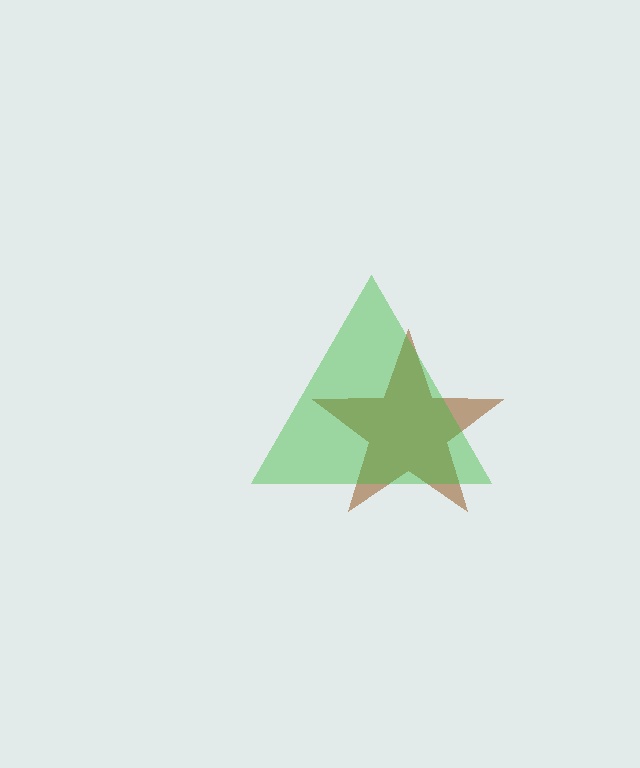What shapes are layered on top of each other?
The layered shapes are: a brown star, a green triangle.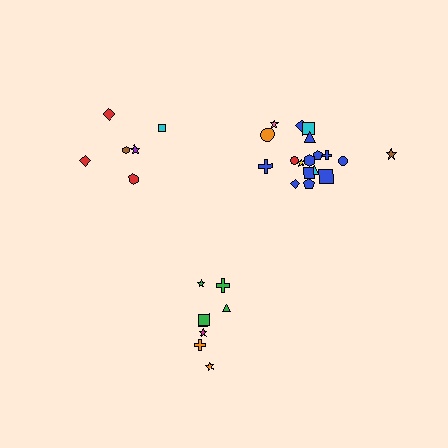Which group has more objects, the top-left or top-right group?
The top-right group.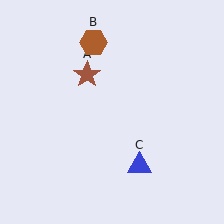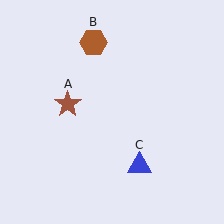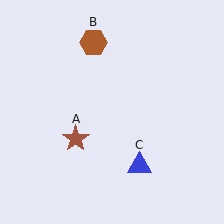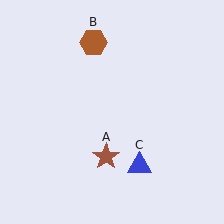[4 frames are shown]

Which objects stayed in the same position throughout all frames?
Brown hexagon (object B) and blue triangle (object C) remained stationary.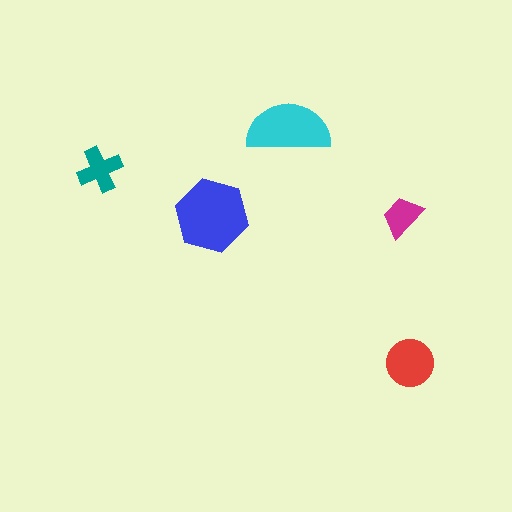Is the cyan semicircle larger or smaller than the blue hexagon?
Smaller.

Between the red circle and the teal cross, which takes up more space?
The red circle.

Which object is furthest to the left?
The teal cross is leftmost.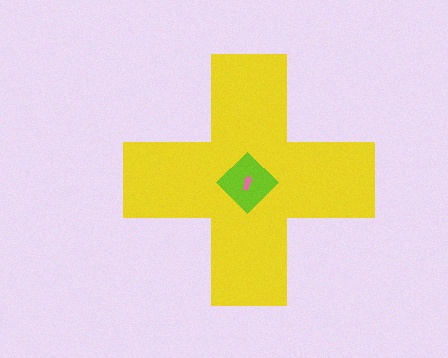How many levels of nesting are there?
3.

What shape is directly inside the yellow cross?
The lime diamond.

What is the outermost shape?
The yellow cross.